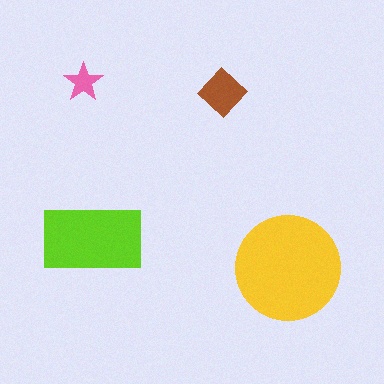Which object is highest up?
The pink star is topmost.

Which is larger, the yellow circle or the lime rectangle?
The yellow circle.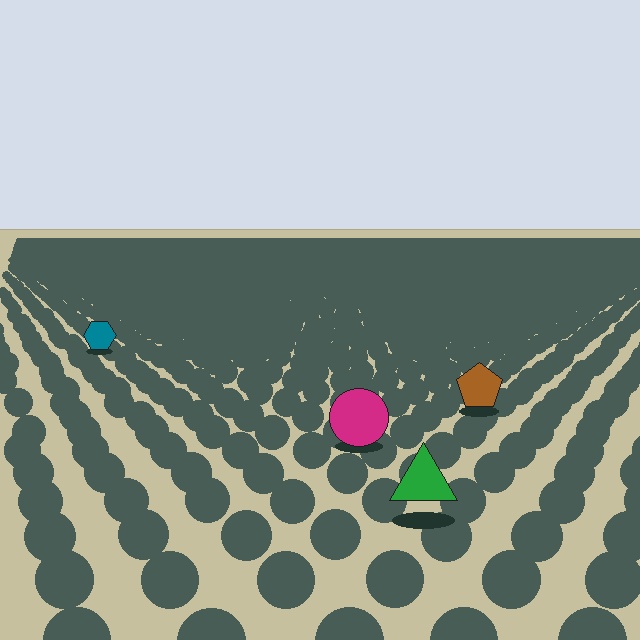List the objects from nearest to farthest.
From nearest to farthest: the green triangle, the magenta circle, the brown pentagon, the teal hexagon.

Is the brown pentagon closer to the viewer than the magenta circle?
No. The magenta circle is closer — you can tell from the texture gradient: the ground texture is coarser near it.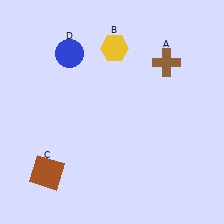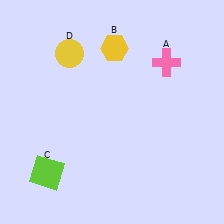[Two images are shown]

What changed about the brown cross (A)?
In Image 1, A is brown. In Image 2, it changed to pink.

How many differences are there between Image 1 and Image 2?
There are 3 differences between the two images.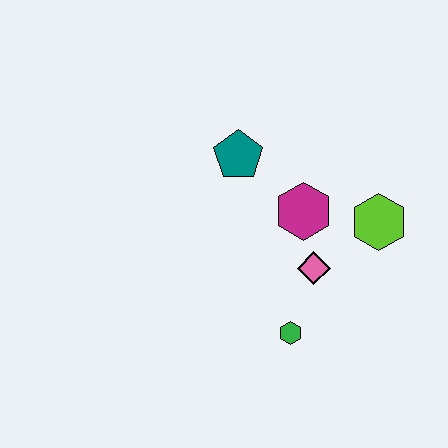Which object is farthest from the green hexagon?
The teal pentagon is farthest from the green hexagon.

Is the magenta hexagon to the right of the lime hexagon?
No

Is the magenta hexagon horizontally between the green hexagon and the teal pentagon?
No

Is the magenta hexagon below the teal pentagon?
Yes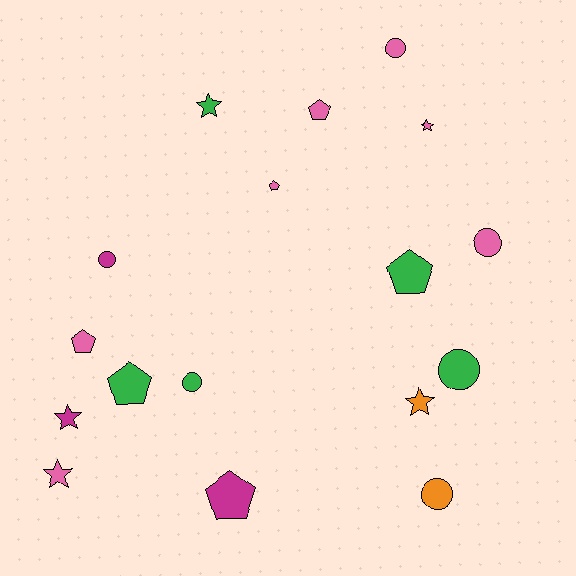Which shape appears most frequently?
Circle, with 6 objects.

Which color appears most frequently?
Pink, with 7 objects.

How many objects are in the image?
There are 17 objects.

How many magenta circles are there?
There is 1 magenta circle.